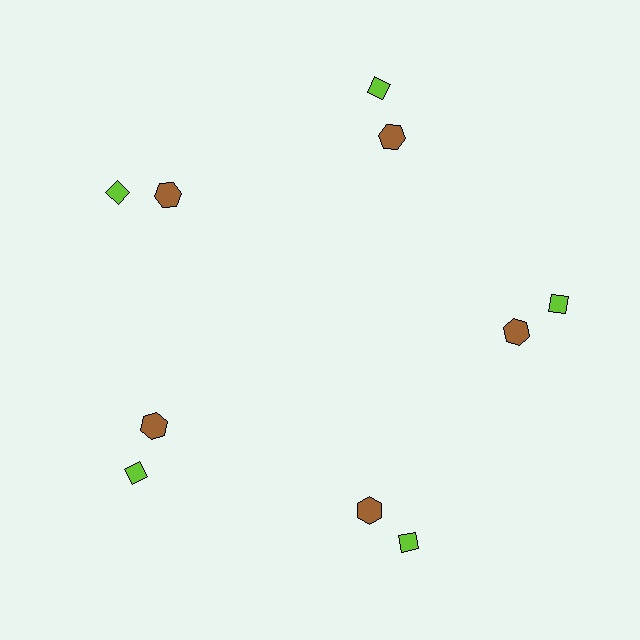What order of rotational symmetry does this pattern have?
This pattern has 5-fold rotational symmetry.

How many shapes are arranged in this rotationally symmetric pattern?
There are 10 shapes, arranged in 5 groups of 2.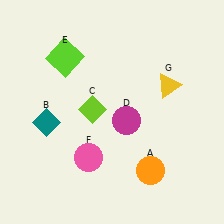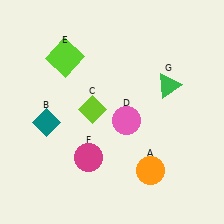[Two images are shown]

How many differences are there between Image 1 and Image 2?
There are 3 differences between the two images.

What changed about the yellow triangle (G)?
In Image 1, G is yellow. In Image 2, it changed to green.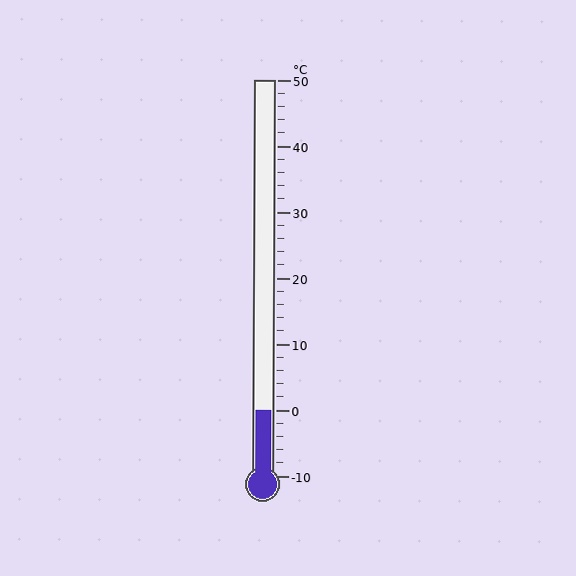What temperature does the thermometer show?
The thermometer shows approximately 0°C.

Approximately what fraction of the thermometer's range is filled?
The thermometer is filled to approximately 15% of its range.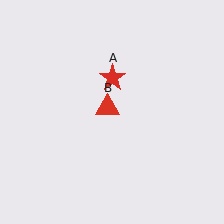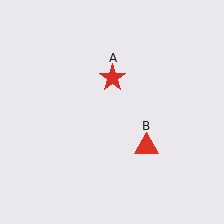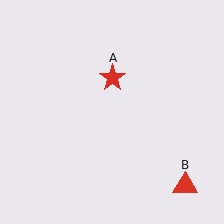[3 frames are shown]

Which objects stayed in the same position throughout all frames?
Red star (object A) remained stationary.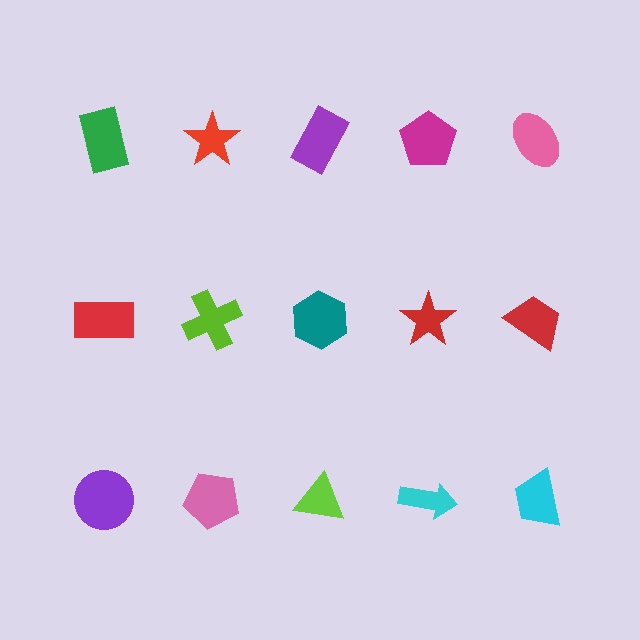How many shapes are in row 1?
5 shapes.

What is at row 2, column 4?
A red star.